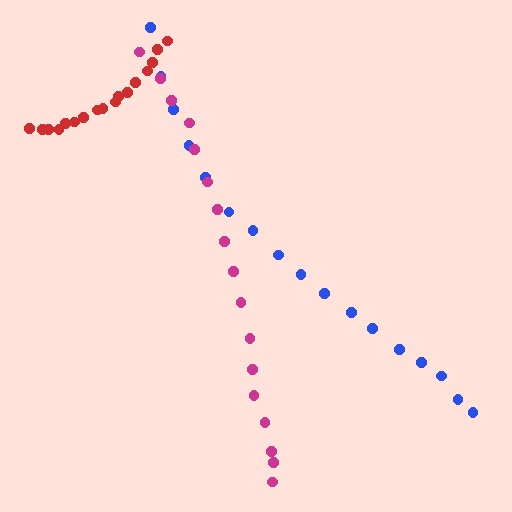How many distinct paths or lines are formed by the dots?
There are 3 distinct paths.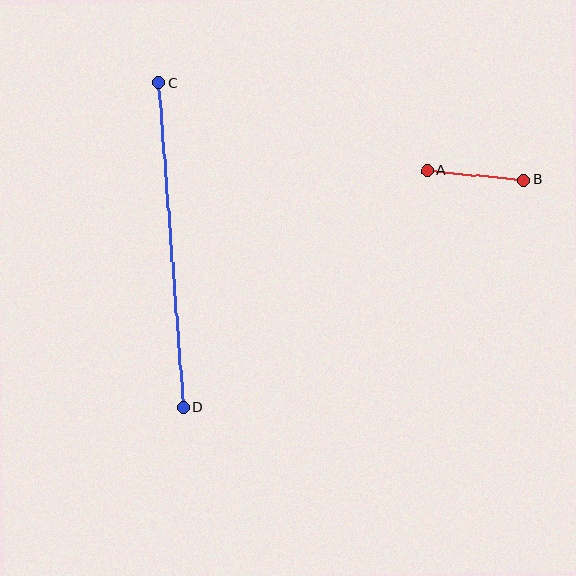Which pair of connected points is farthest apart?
Points C and D are farthest apart.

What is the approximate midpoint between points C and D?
The midpoint is at approximately (171, 245) pixels.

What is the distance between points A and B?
The distance is approximately 97 pixels.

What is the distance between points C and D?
The distance is approximately 325 pixels.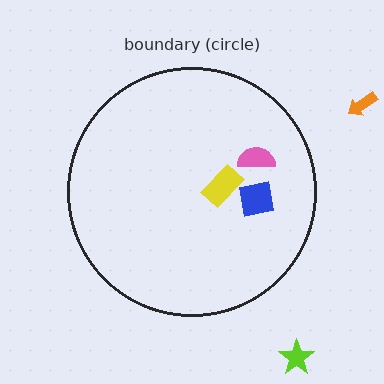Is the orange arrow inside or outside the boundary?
Outside.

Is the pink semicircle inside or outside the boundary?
Inside.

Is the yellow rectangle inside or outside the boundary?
Inside.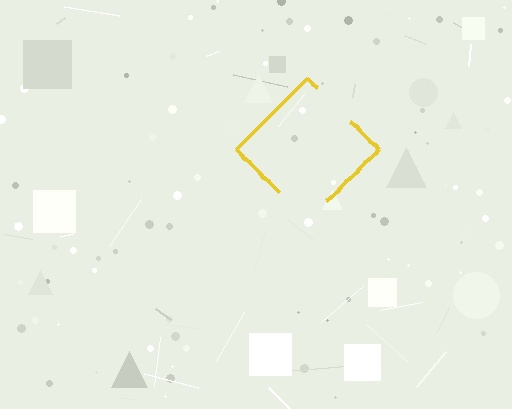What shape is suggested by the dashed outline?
The dashed outline suggests a diamond.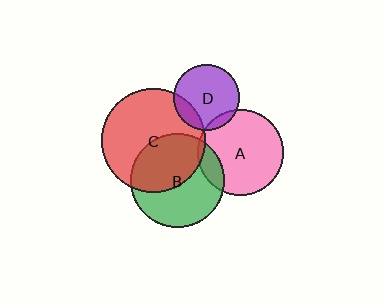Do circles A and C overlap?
Yes.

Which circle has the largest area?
Circle C (red).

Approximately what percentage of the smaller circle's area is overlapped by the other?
Approximately 5%.